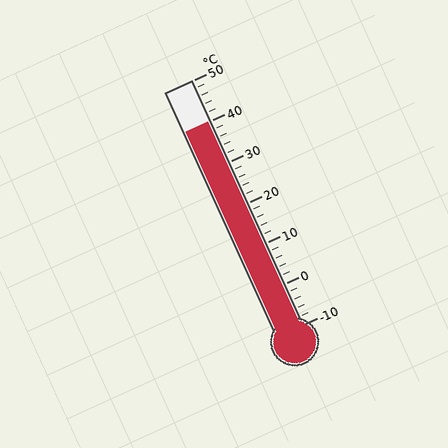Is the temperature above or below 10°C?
The temperature is above 10°C.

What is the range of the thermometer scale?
The thermometer scale ranges from -10°C to 50°C.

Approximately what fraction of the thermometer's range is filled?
The thermometer is filled to approximately 85% of its range.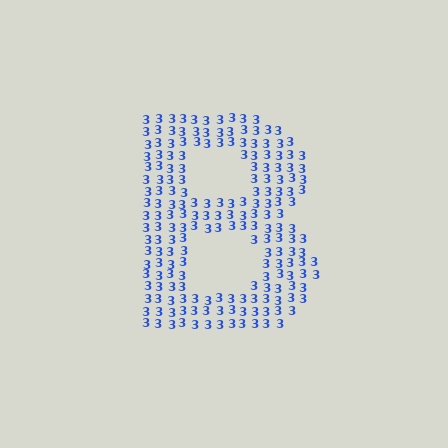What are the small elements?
The small elements are digit 3's.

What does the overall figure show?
The overall figure shows the letter B.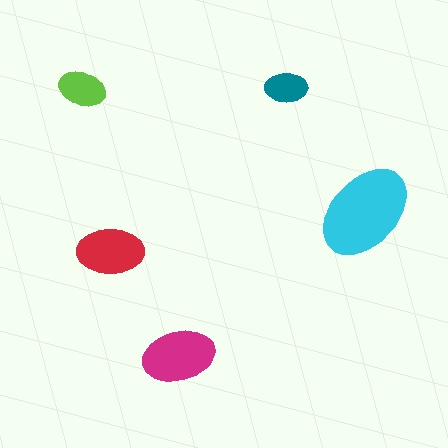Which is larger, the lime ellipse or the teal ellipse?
The lime one.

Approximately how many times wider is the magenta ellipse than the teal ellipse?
About 1.5 times wider.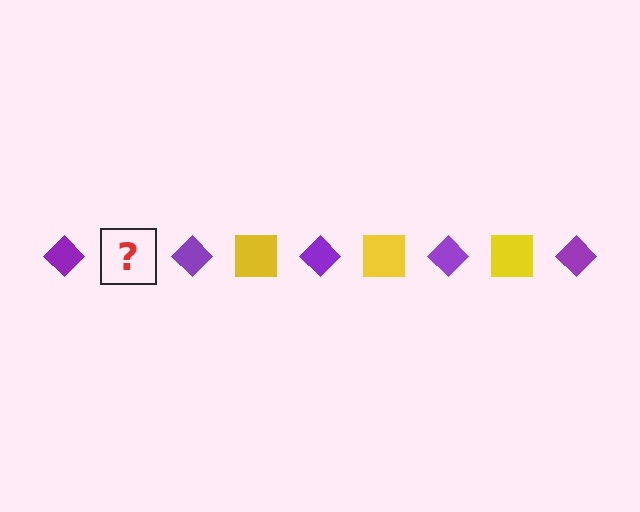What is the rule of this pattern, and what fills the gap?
The rule is that the pattern alternates between purple diamond and yellow square. The gap should be filled with a yellow square.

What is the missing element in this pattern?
The missing element is a yellow square.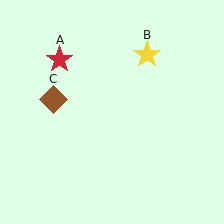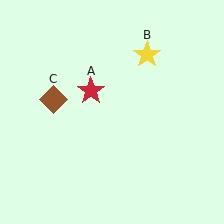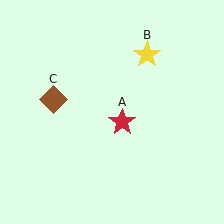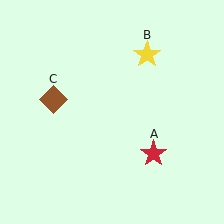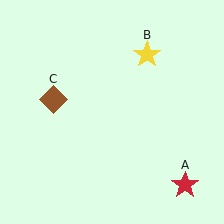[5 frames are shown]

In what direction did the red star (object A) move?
The red star (object A) moved down and to the right.